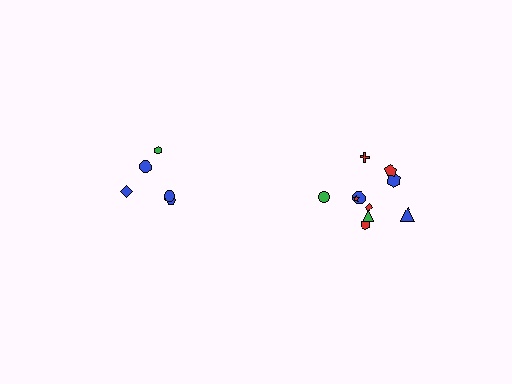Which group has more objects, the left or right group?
The right group.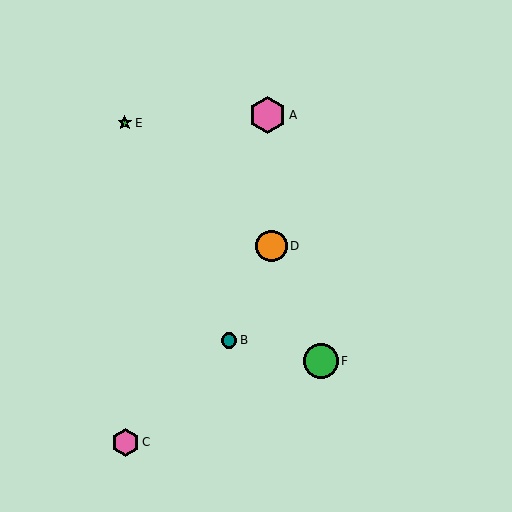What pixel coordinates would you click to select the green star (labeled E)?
Click at (125, 123) to select the green star E.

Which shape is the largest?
The pink hexagon (labeled A) is the largest.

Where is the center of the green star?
The center of the green star is at (125, 123).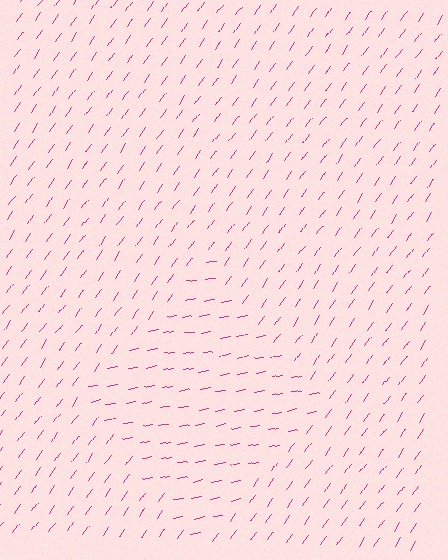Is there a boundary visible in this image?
Yes, there is a texture boundary formed by a change in line orientation.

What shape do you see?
I see a diamond.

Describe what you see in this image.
The image is filled with small magenta line segments. A diamond region in the image has lines oriented differently from the surrounding lines, creating a visible texture boundary.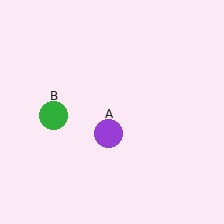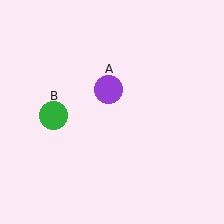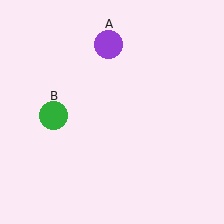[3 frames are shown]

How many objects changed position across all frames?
1 object changed position: purple circle (object A).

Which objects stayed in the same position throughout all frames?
Green circle (object B) remained stationary.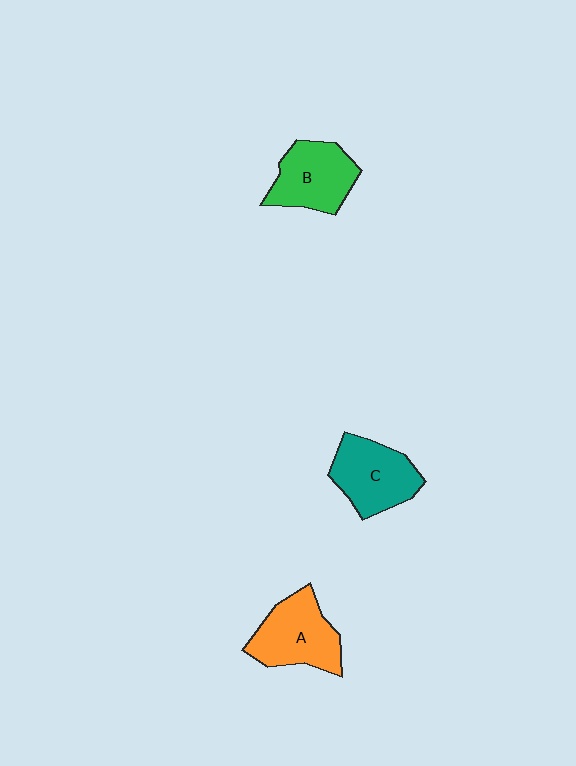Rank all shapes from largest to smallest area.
From largest to smallest: A (orange), C (teal), B (green).